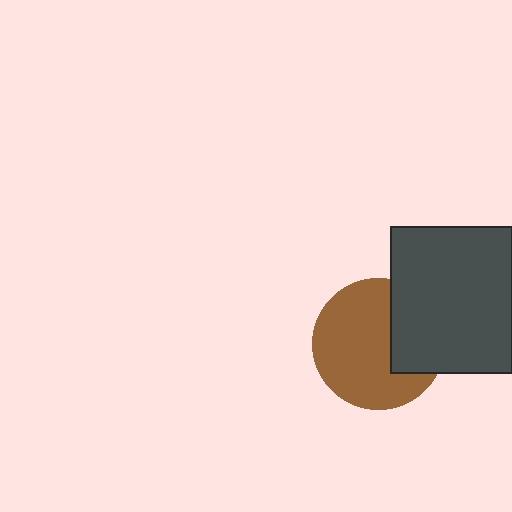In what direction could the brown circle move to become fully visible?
The brown circle could move left. That would shift it out from behind the dark gray rectangle entirely.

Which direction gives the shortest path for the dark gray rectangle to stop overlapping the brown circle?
Moving right gives the shortest separation.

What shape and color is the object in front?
The object in front is a dark gray rectangle.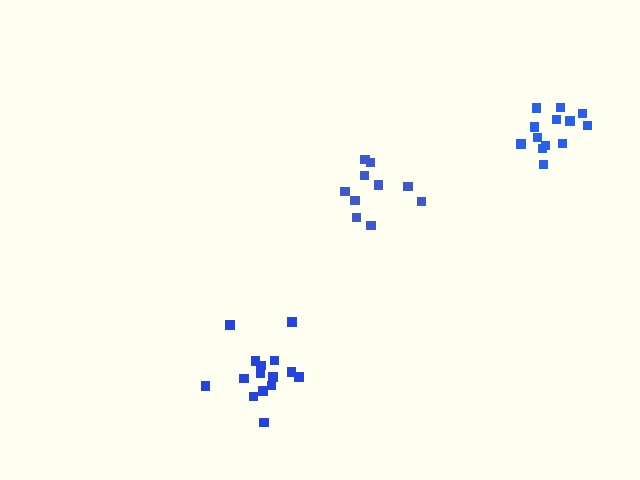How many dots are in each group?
Group 1: 16 dots, Group 2: 13 dots, Group 3: 10 dots (39 total).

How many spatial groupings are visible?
There are 3 spatial groupings.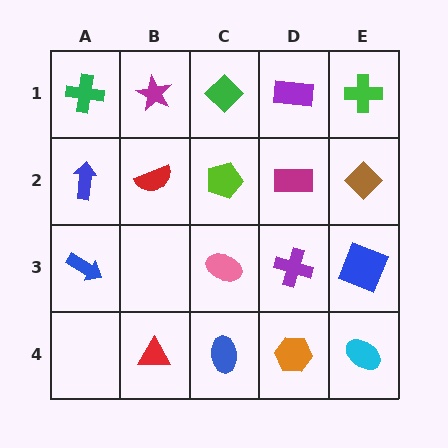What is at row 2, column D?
A magenta rectangle.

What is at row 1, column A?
A green cross.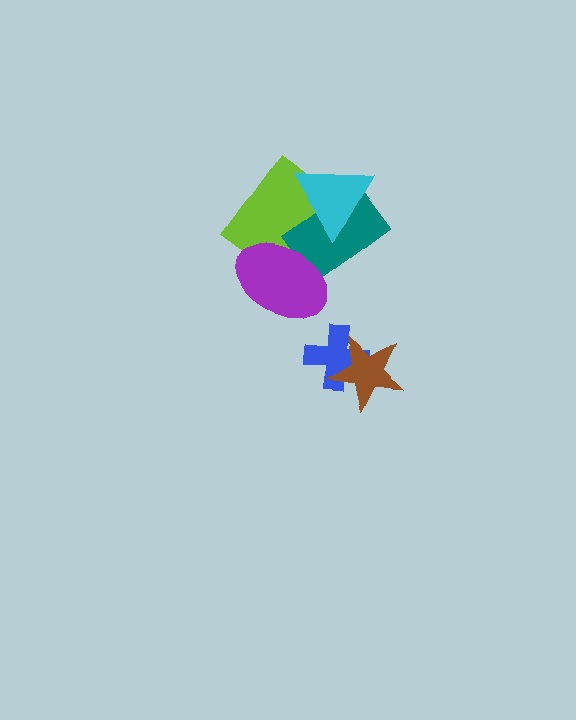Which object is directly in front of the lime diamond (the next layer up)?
The teal rectangle is directly in front of the lime diamond.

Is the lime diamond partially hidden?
Yes, it is partially covered by another shape.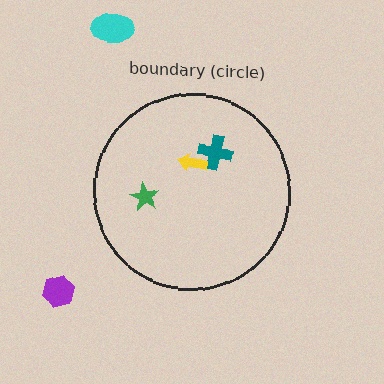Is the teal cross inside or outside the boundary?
Inside.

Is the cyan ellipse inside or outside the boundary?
Outside.